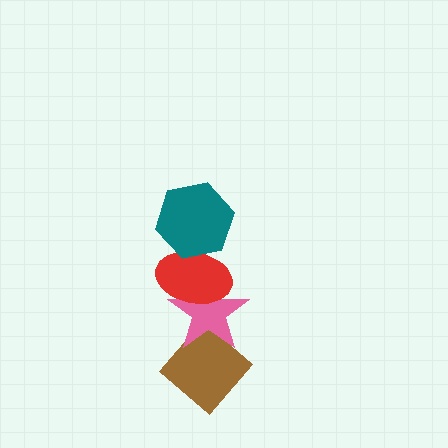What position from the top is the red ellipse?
The red ellipse is 2nd from the top.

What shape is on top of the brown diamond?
The pink star is on top of the brown diamond.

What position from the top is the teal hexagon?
The teal hexagon is 1st from the top.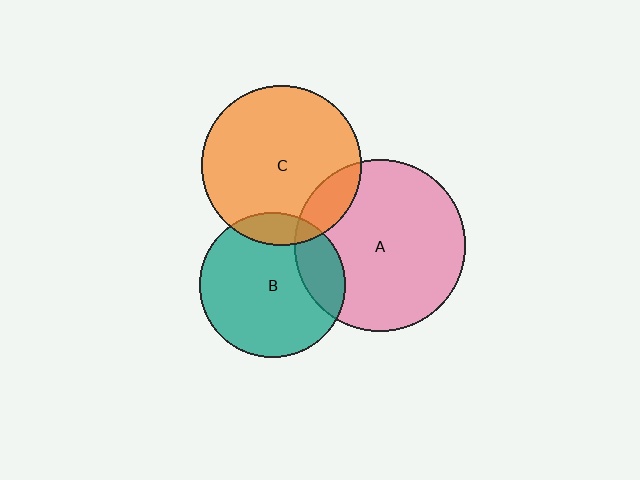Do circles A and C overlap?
Yes.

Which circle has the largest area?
Circle A (pink).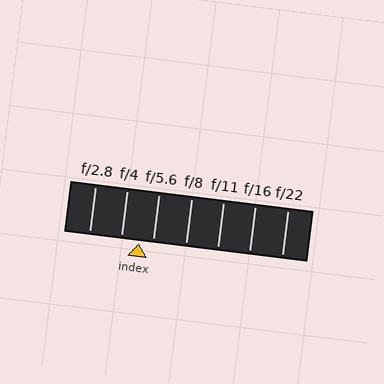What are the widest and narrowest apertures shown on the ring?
The widest aperture shown is f/2.8 and the narrowest is f/22.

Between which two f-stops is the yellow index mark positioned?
The index mark is between f/4 and f/5.6.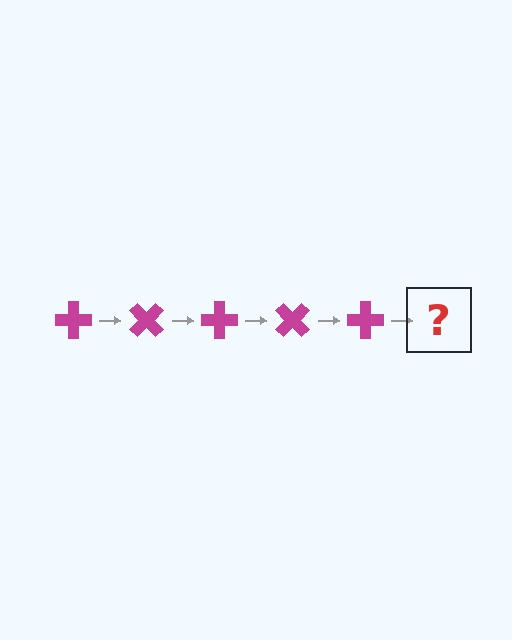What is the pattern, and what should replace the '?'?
The pattern is that the cross rotates 45 degrees each step. The '?' should be a magenta cross rotated 225 degrees.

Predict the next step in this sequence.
The next step is a magenta cross rotated 225 degrees.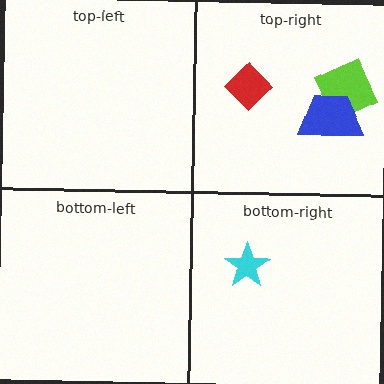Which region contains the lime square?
The top-right region.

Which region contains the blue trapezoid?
The top-right region.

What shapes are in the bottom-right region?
The cyan star.